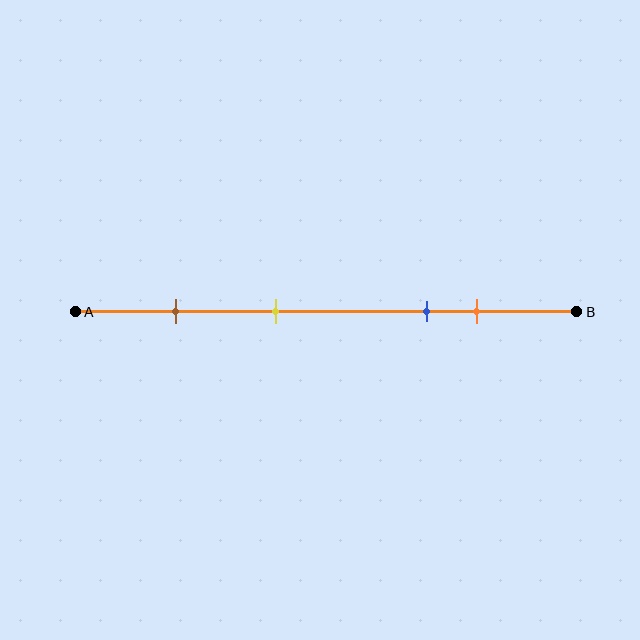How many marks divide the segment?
There are 4 marks dividing the segment.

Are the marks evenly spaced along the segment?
No, the marks are not evenly spaced.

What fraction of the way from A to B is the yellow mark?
The yellow mark is approximately 40% (0.4) of the way from A to B.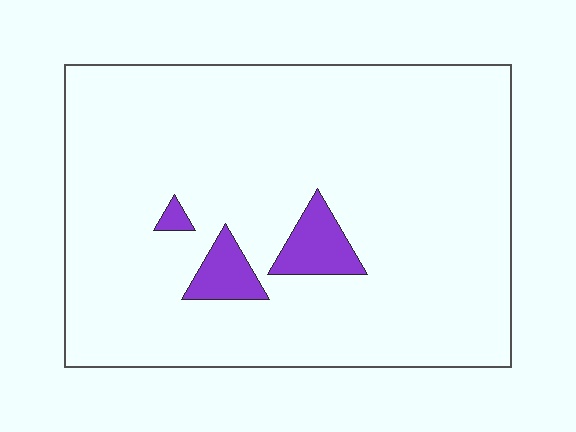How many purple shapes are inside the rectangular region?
3.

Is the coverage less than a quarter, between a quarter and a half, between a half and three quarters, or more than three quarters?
Less than a quarter.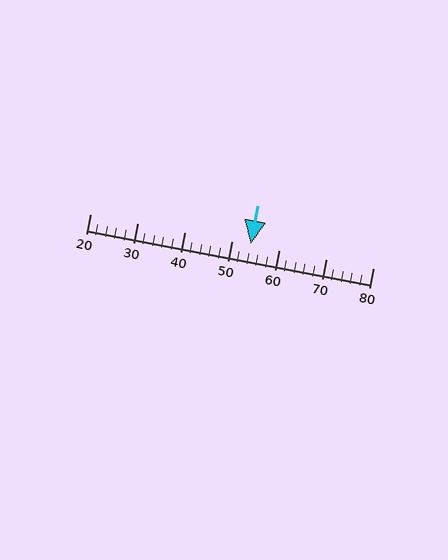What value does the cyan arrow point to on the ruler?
The cyan arrow points to approximately 54.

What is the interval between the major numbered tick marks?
The major tick marks are spaced 10 units apart.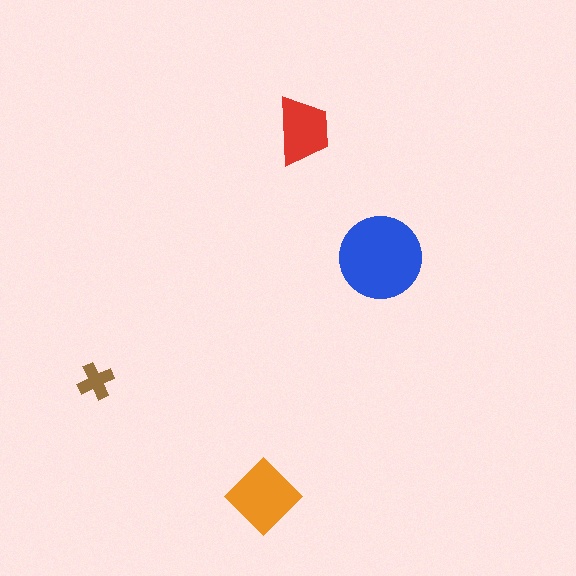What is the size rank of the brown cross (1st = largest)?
4th.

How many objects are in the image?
There are 4 objects in the image.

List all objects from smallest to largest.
The brown cross, the red trapezoid, the orange diamond, the blue circle.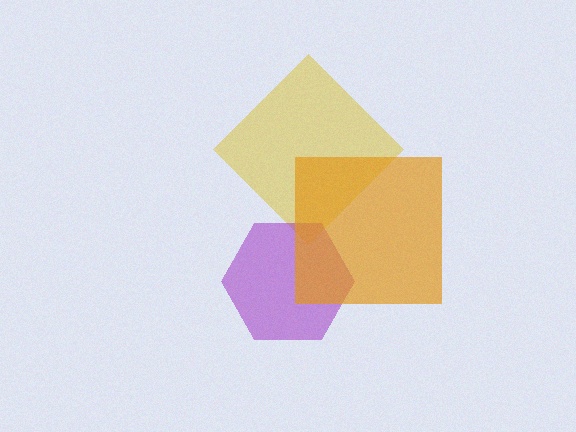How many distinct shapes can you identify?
There are 3 distinct shapes: a yellow diamond, a purple hexagon, an orange square.